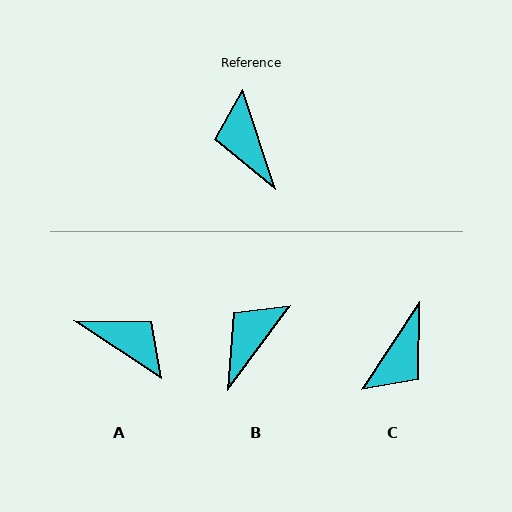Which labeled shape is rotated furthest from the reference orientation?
A, about 142 degrees away.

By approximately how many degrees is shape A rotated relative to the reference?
Approximately 142 degrees clockwise.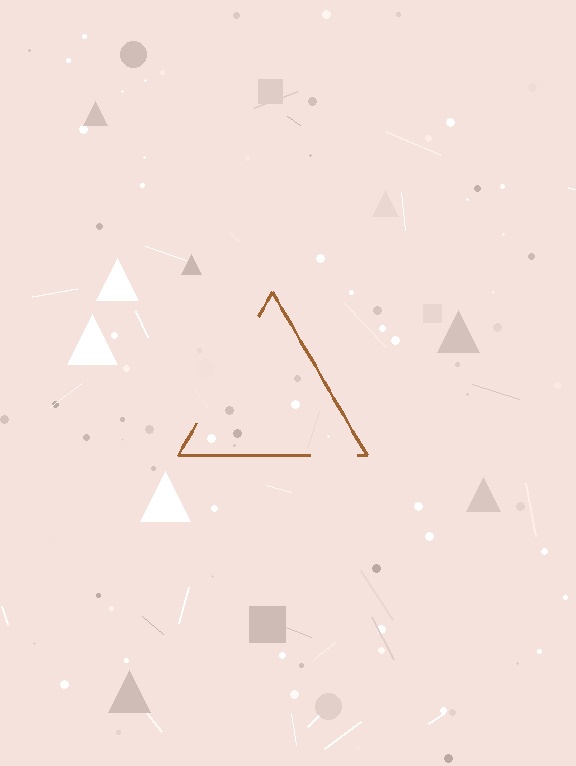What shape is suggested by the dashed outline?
The dashed outline suggests a triangle.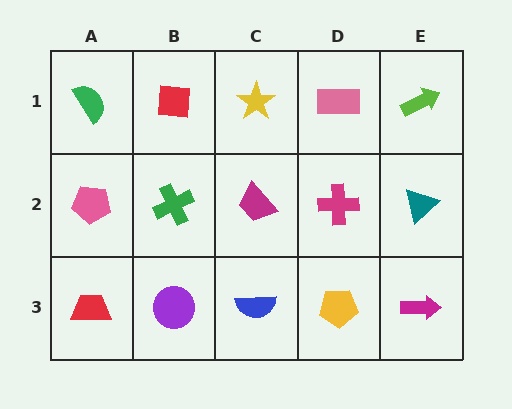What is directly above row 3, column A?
A pink pentagon.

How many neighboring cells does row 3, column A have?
2.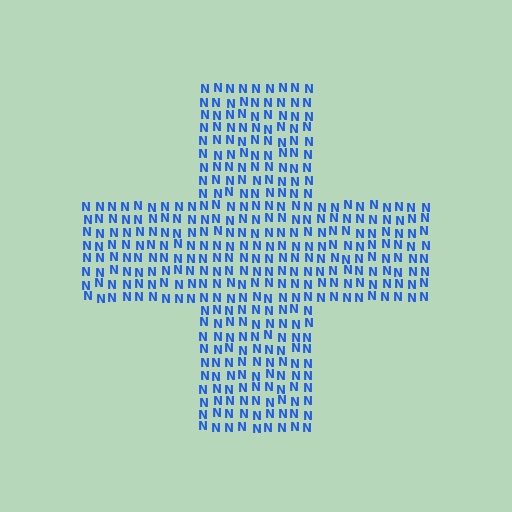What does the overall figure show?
The overall figure shows a cross.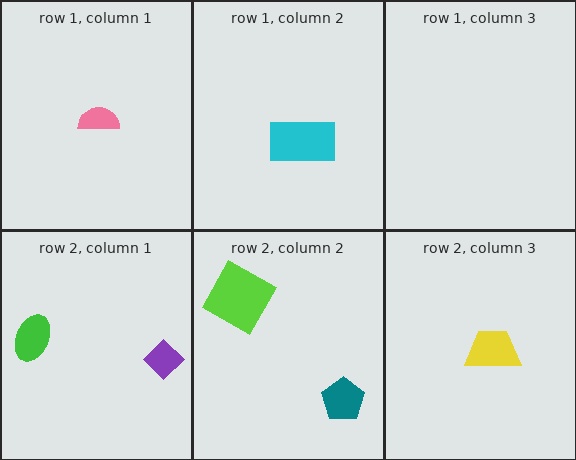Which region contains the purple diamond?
The row 2, column 1 region.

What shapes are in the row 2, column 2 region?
The lime square, the teal pentagon.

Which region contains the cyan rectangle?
The row 1, column 2 region.